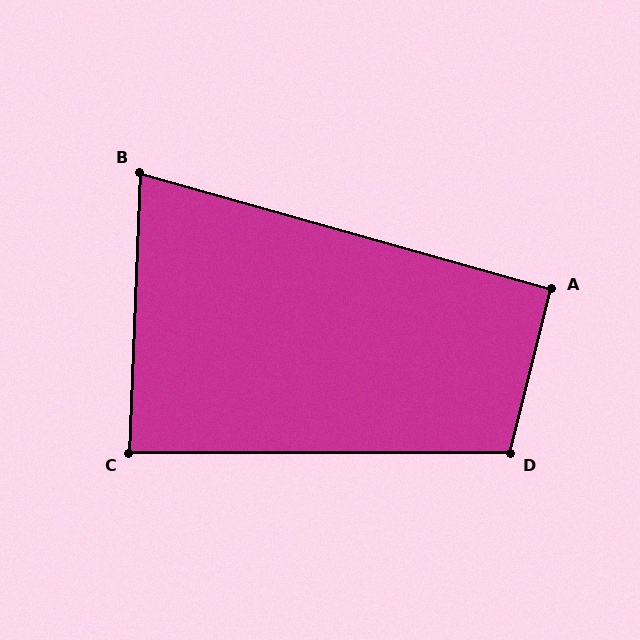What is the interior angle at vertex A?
Approximately 92 degrees (approximately right).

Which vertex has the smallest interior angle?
B, at approximately 76 degrees.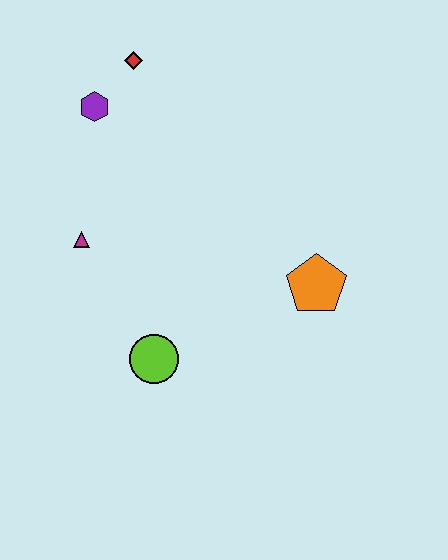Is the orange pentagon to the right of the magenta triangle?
Yes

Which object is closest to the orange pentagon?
The lime circle is closest to the orange pentagon.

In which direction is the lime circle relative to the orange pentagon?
The lime circle is to the left of the orange pentagon.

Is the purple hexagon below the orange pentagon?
No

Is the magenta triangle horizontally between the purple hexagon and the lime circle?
No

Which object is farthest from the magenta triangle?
The orange pentagon is farthest from the magenta triangle.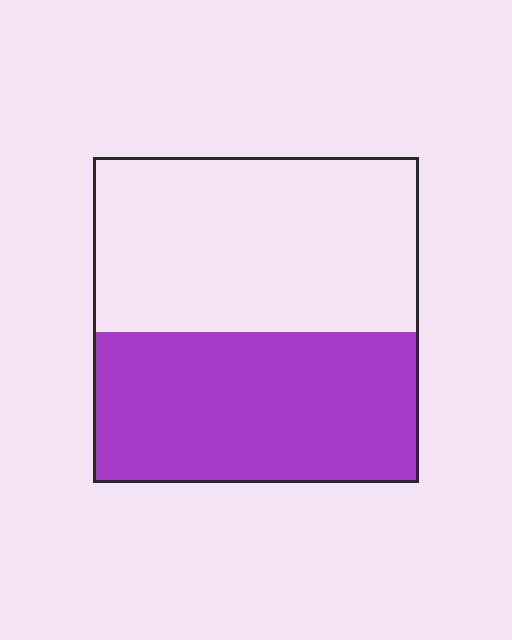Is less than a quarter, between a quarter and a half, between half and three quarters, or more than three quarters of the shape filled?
Between a quarter and a half.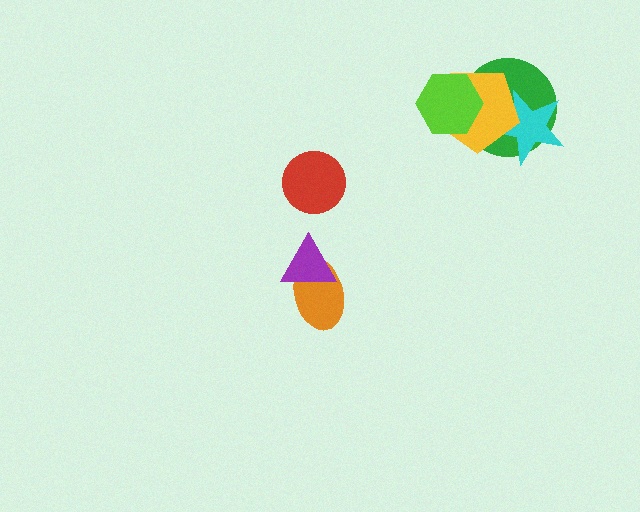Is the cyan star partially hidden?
Yes, it is partially covered by another shape.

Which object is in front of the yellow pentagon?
The lime hexagon is in front of the yellow pentagon.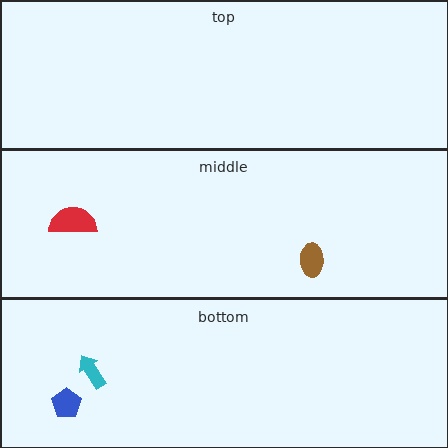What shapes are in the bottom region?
The cyan arrow, the blue pentagon.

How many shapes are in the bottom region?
2.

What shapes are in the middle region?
The red semicircle, the brown ellipse.